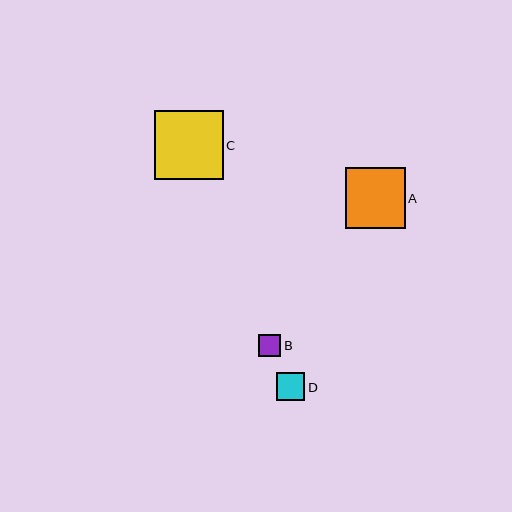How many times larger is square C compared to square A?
Square C is approximately 1.1 times the size of square A.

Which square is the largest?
Square C is the largest with a size of approximately 69 pixels.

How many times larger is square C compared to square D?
Square C is approximately 2.4 times the size of square D.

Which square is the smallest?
Square B is the smallest with a size of approximately 22 pixels.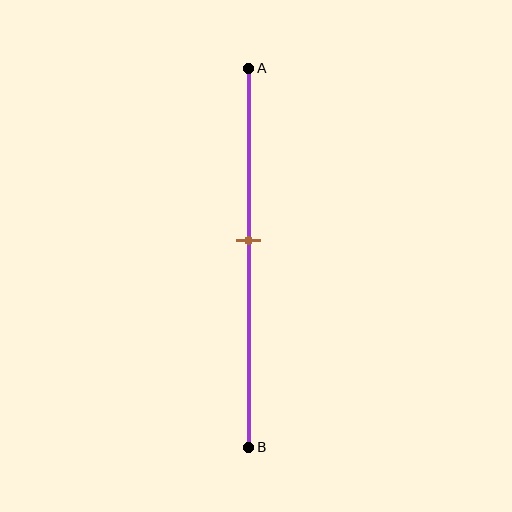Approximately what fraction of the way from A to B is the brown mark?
The brown mark is approximately 45% of the way from A to B.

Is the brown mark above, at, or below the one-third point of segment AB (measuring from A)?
The brown mark is below the one-third point of segment AB.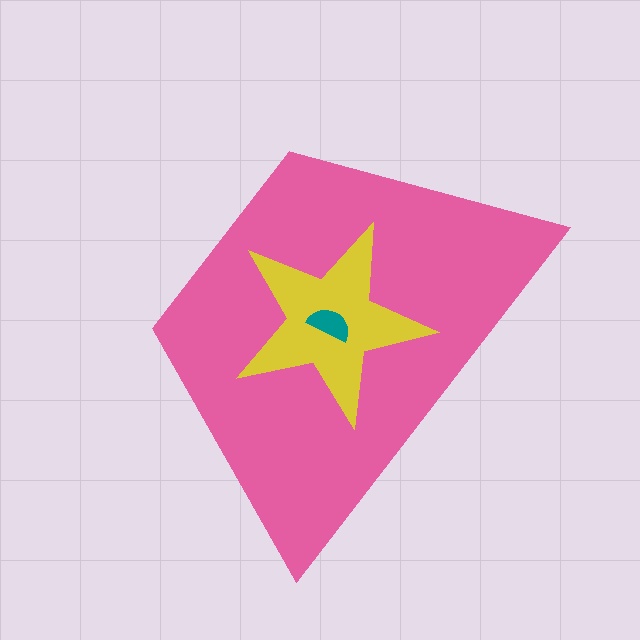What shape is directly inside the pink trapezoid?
The yellow star.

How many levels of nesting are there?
3.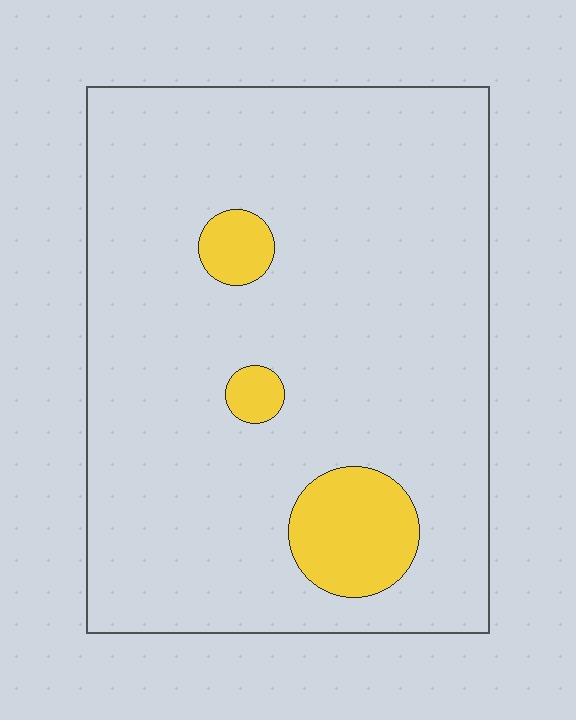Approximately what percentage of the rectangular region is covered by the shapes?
Approximately 10%.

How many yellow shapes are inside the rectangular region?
3.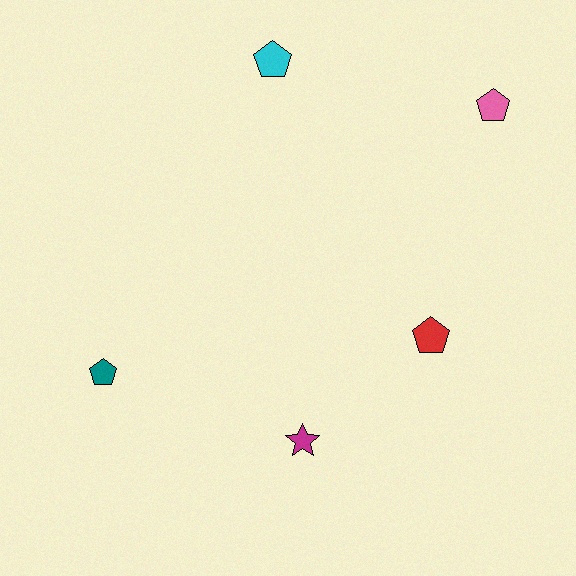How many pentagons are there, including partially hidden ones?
There are 4 pentagons.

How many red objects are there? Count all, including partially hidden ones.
There is 1 red object.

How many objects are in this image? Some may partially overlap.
There are 5 objects.